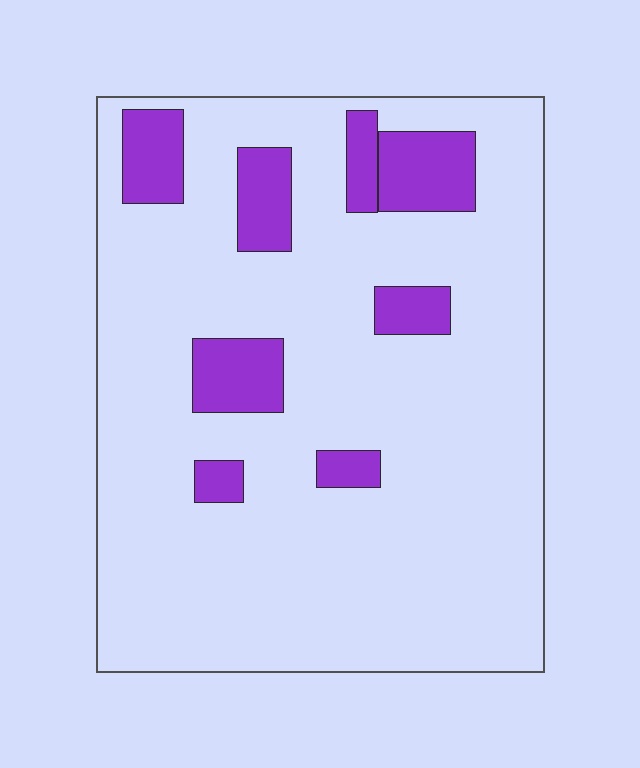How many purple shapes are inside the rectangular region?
8.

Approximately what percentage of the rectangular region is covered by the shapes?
Approximately 15%.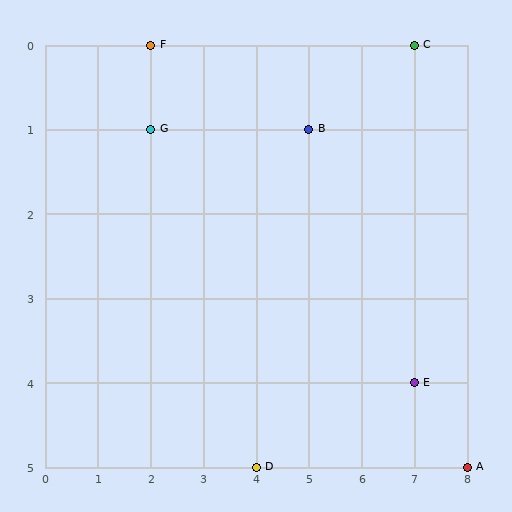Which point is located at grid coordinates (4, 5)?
Point D is at (4, 5).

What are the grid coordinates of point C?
Point C is at grid coordinates (7, 0).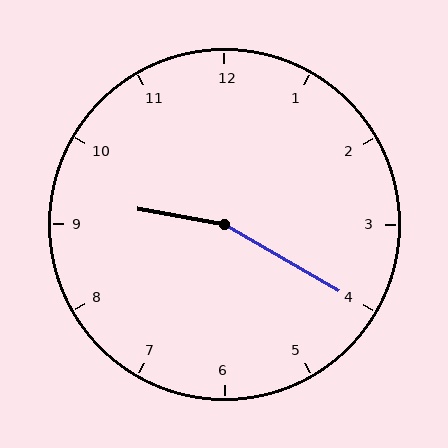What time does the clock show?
9:20.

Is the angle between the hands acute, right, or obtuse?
It is obtuse.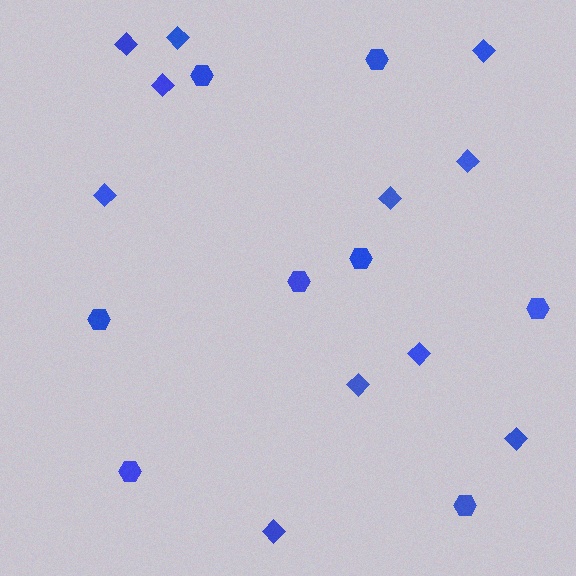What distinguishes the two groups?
There are 2 groups: one group of diamonds (11) and one group of hexagons (8).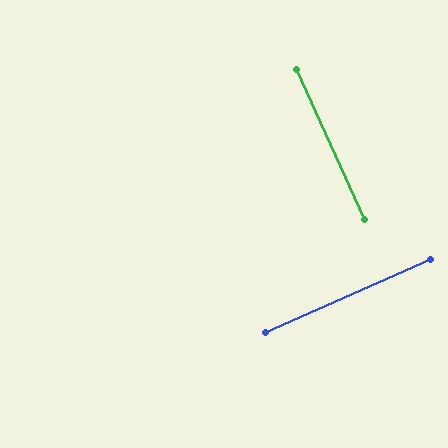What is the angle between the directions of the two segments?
Approximately 89 degrees.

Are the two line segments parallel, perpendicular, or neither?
Perpendicular — they meet at approximately 89°.